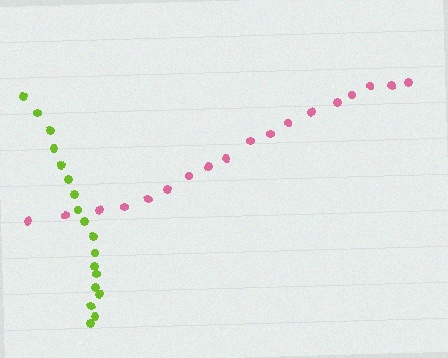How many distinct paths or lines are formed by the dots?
There are 2 distinct paths.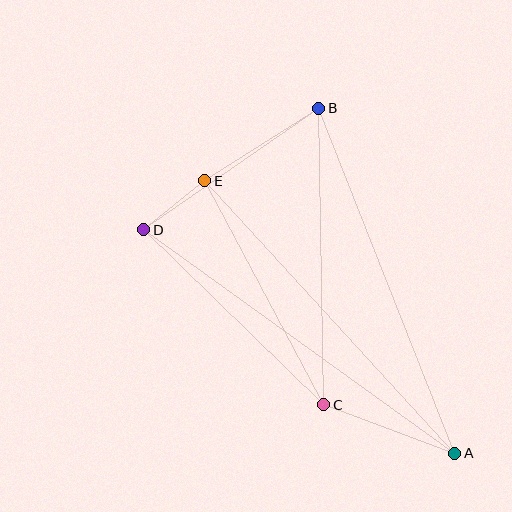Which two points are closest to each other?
Points D and E are closest to each other.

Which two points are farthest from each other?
Points A and D are farthest from each other.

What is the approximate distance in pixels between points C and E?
The distance between C and E is approximately 254 pixels.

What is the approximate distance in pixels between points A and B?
The distance between A and B is approximately 371 pixels.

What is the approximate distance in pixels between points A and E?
The distance between A and E is approximately 370 pixels.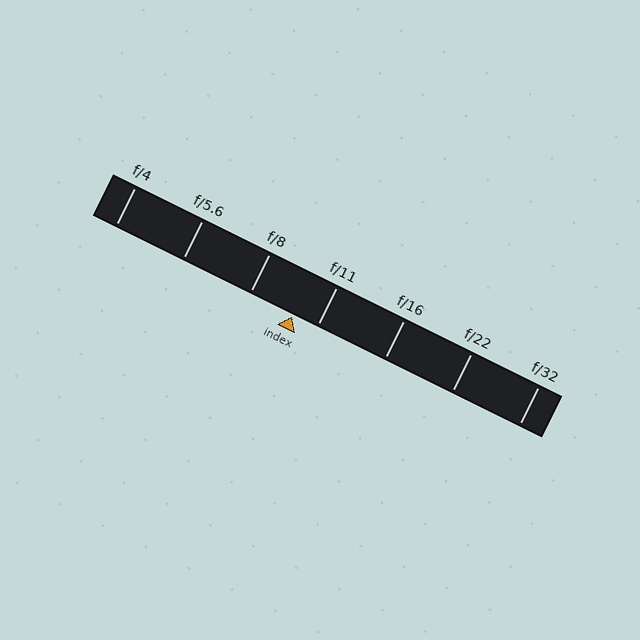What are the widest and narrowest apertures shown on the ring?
The widest aperture shown is f/4 and the narrowest is f/32.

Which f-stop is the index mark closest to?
The index mark is closest to f/11.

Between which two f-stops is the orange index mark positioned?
The index mark is between f/8 and f/11.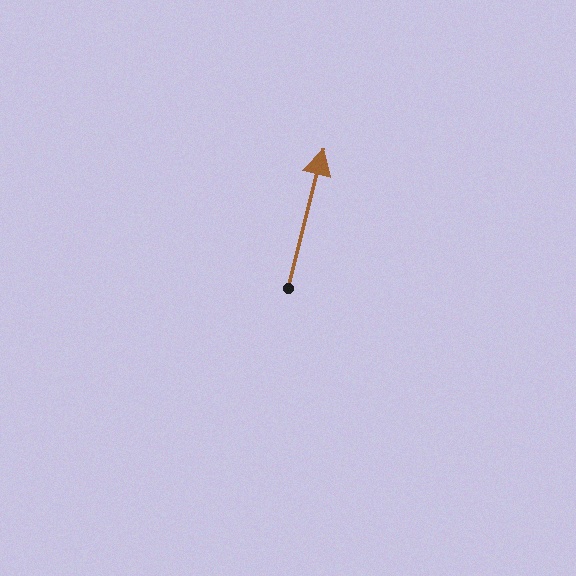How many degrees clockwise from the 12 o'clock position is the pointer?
Approximately 14 degrees.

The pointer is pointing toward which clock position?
Roughly 12 o'clock.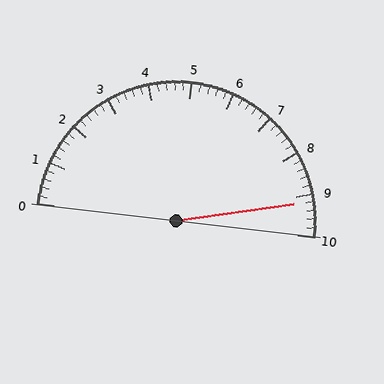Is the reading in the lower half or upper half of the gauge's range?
The reading is in the upper half of the range (0 to 10).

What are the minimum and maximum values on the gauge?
The gauge ranges from 0 to 10.